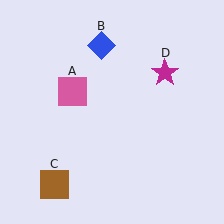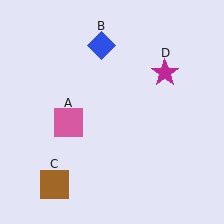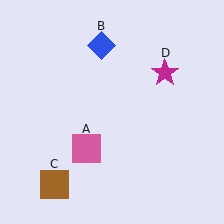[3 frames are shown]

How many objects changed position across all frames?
1 object changed position: pink square (object A).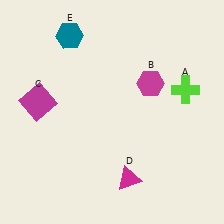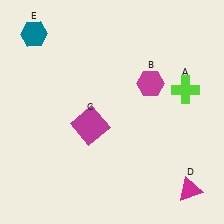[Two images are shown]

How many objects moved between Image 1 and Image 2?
3 objects moved between the two images.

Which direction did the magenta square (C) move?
The magenta square (C) moved right.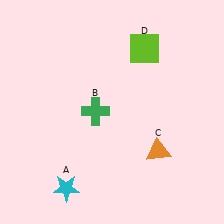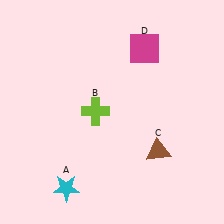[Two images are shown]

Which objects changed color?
B changed from green to lime. C changed from orange to brown. D changed from lime to magenta.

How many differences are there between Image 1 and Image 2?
There are 3 differences between the two images.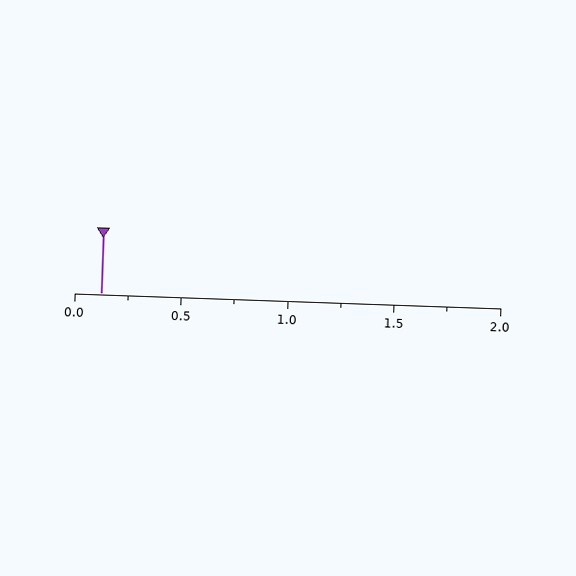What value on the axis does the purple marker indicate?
The marker indicates approximately 0.12.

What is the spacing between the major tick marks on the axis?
The major ticks are spaced 0.5 apart.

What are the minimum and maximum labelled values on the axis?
The axis runs from 0.0 to 2.0.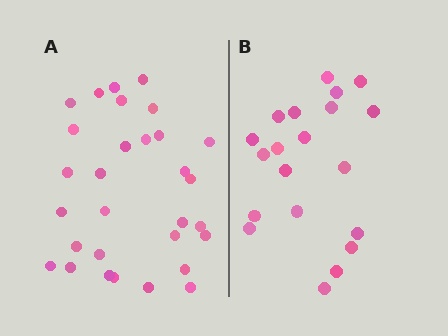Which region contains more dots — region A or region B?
Region A (the left region) has more dots.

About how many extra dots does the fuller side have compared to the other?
Region A has roughly 10 or so more dots than region B.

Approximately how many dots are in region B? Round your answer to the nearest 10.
About 20 dots.